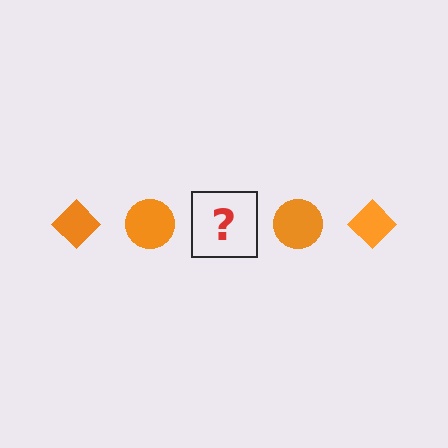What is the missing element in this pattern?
The missing element is an orange diamond.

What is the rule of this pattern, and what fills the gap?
The rule is that the pattern cycles through diamond, circle shapes in orange. The gap should be filled with an orange diamond.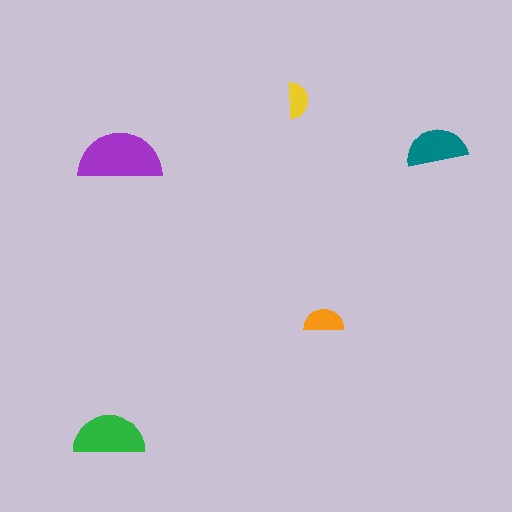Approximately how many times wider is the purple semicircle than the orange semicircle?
About 2 times wider.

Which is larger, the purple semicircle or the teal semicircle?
The purple one.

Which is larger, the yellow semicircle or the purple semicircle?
The purple one.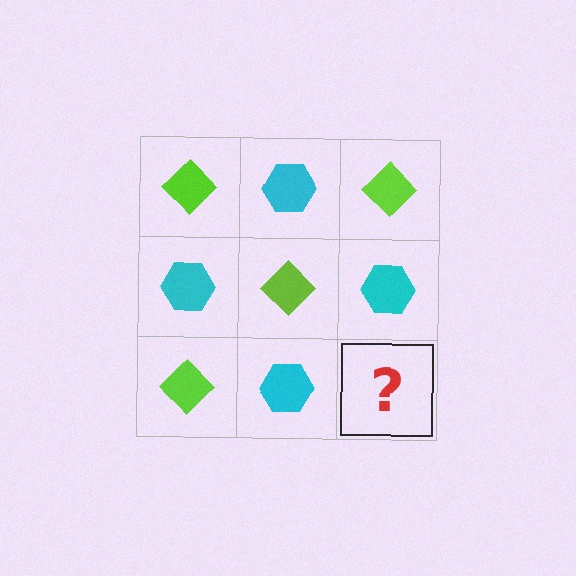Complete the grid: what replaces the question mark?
The question mark should be replaced with a lime diamond.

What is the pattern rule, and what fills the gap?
The rule is that it alternates lime diamond and cyan hexagon in a checkerboard pattern. The gap should be filled with a lime diamond.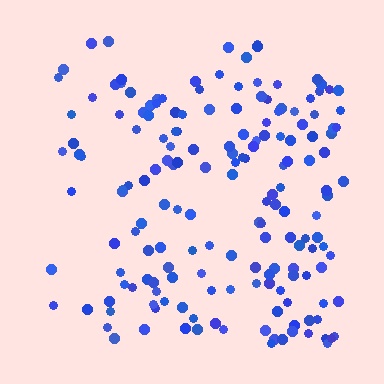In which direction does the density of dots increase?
From left to right, with the right side densest.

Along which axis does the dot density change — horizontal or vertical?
Horizontal.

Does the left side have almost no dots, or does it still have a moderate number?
Still a moderate number, just noticeably fewer than the right.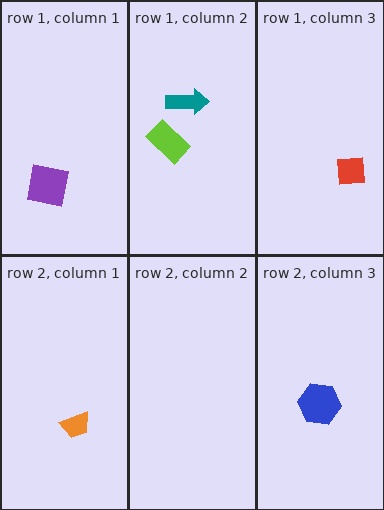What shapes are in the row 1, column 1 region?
The purple square.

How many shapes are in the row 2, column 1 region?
1.